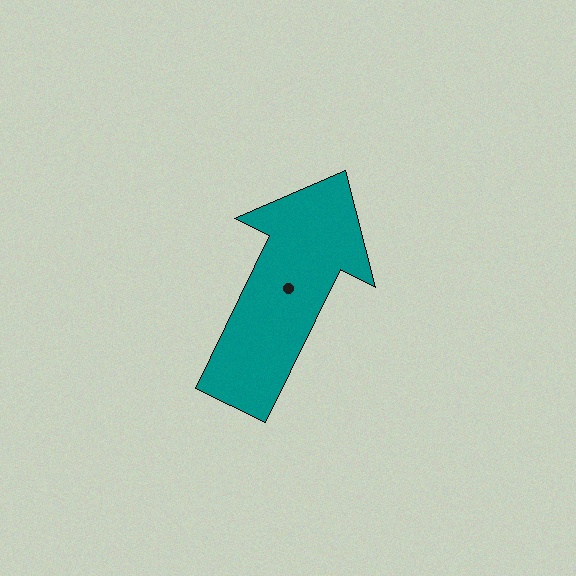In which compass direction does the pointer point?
Northeast.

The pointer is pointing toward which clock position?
Roughly 1 o'clock.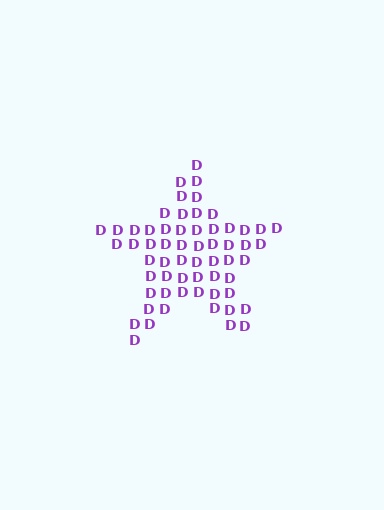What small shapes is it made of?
It is made of small letter D's.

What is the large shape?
The large shape is a star.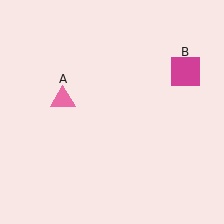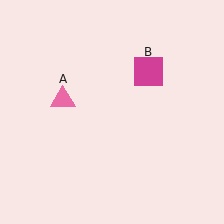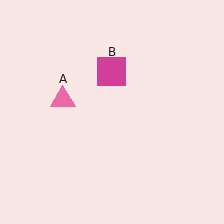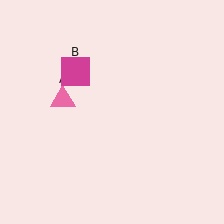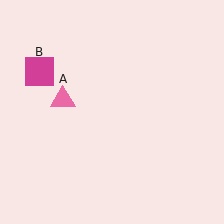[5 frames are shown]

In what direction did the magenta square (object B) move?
The magenta square (object B) moved left.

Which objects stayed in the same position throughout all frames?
Pink triangle (object A) remained stationary.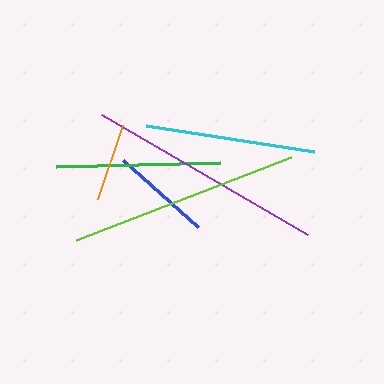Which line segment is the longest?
The purple line is the longest at approximately 238 pixels.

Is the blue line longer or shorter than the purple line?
The purple line is longer than the blue line.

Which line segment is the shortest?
The orange line is the shortest at approximately 79 pixels.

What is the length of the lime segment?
The lime segment is approximately 230 pixels long.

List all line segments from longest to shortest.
From longest to shortest: purple, lime, cyan, green, blue, orange.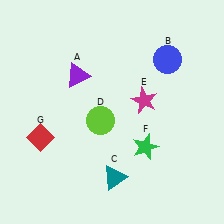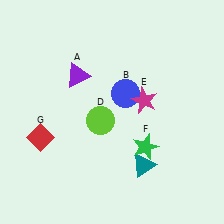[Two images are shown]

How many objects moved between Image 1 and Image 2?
2 objects moved between the two images.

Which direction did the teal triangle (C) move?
The teal triangle (C) moved right.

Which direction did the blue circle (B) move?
The blue circle (B) moved left.